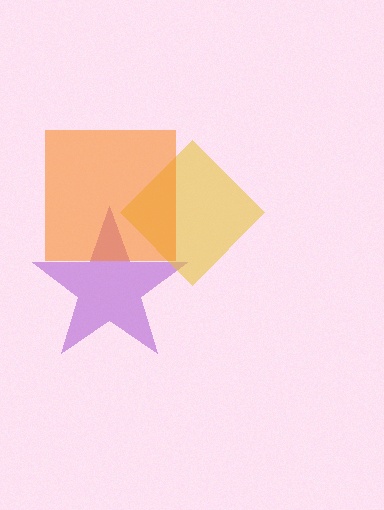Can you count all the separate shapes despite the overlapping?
Yes, there are 3 separate shapes.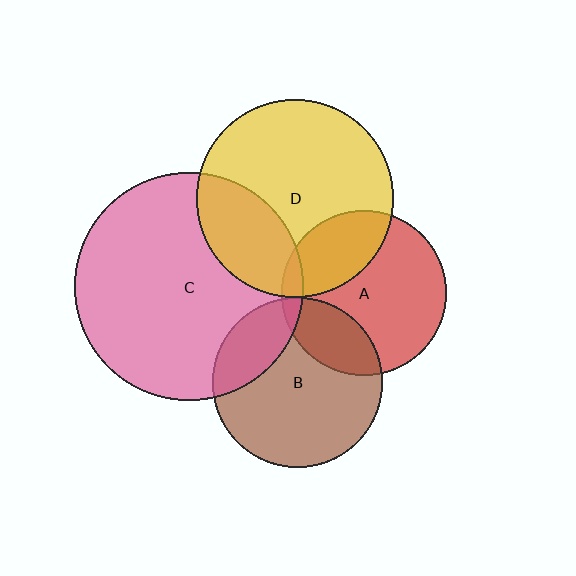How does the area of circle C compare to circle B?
Approximately 1.8 times.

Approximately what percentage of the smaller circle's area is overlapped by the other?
Approximately 5%.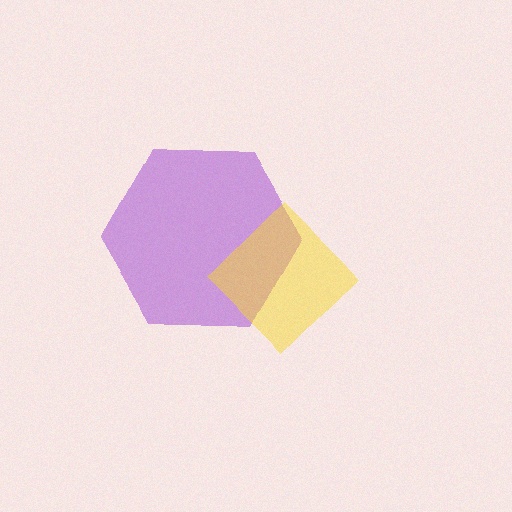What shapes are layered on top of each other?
The layered shapes are: a purple hexagon, a yellow diamond.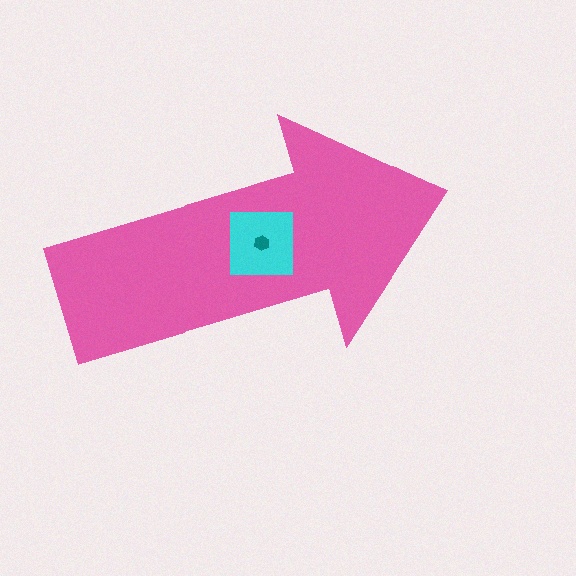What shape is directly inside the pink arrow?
The cyan square.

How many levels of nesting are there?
3.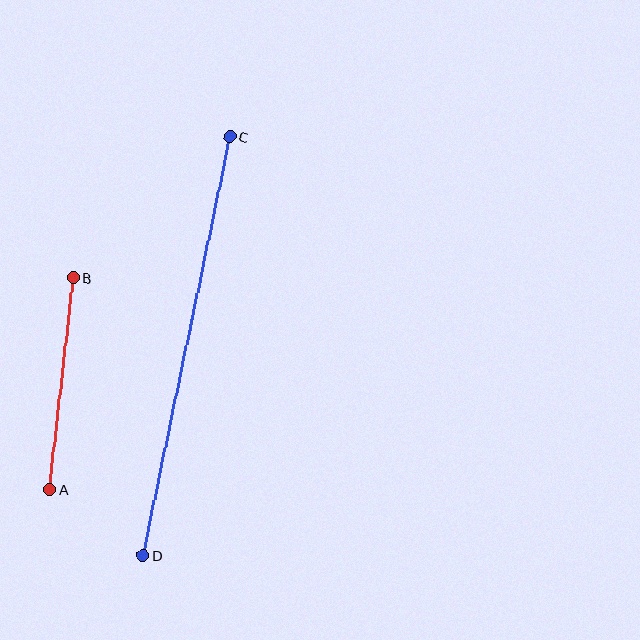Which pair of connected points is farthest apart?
Points C and D are farthest apart.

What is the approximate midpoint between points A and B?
The midpoint is at approximately (61, 384) pixels.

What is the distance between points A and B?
The distance is approximately 213 pixels.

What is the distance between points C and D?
The distance is approximately 427 pixels.